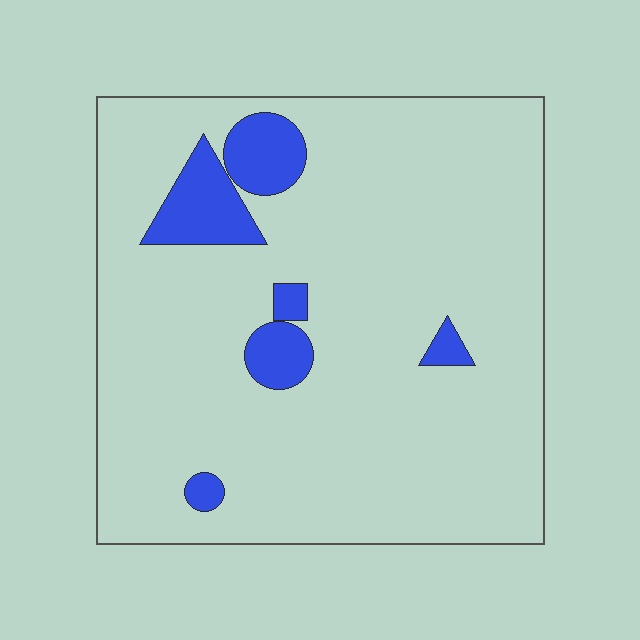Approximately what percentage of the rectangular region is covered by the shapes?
Approximately 10%.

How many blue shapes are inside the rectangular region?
6.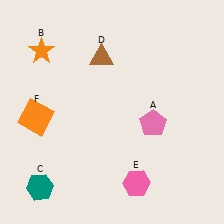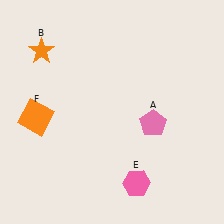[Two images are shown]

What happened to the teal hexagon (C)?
The teal hexagon (C) was removed in Image 2. It was in the bottom-left area of Image 1.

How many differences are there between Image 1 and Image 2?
There are 2 differences between the two images.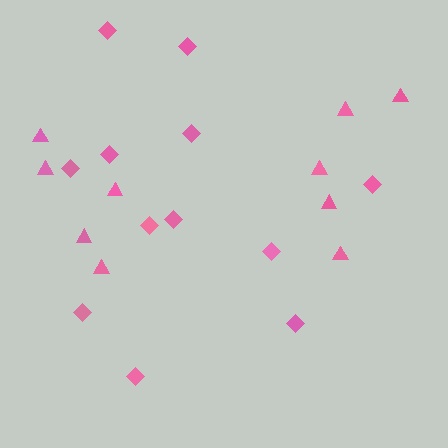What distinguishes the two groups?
There are 2 groups: one group of triangles (10) and one group of diamonds (12).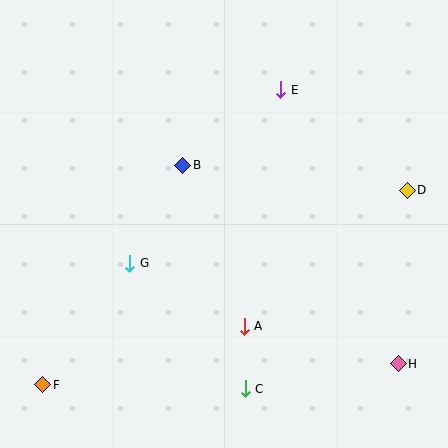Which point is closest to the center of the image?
Point B at (183, 165) is closest to the center.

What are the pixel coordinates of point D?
Point D is at (407, 190).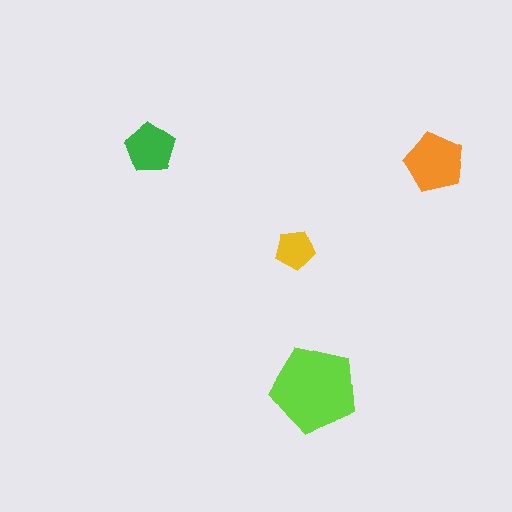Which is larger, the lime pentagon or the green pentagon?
The lime one.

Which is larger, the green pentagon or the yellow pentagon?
The green one.